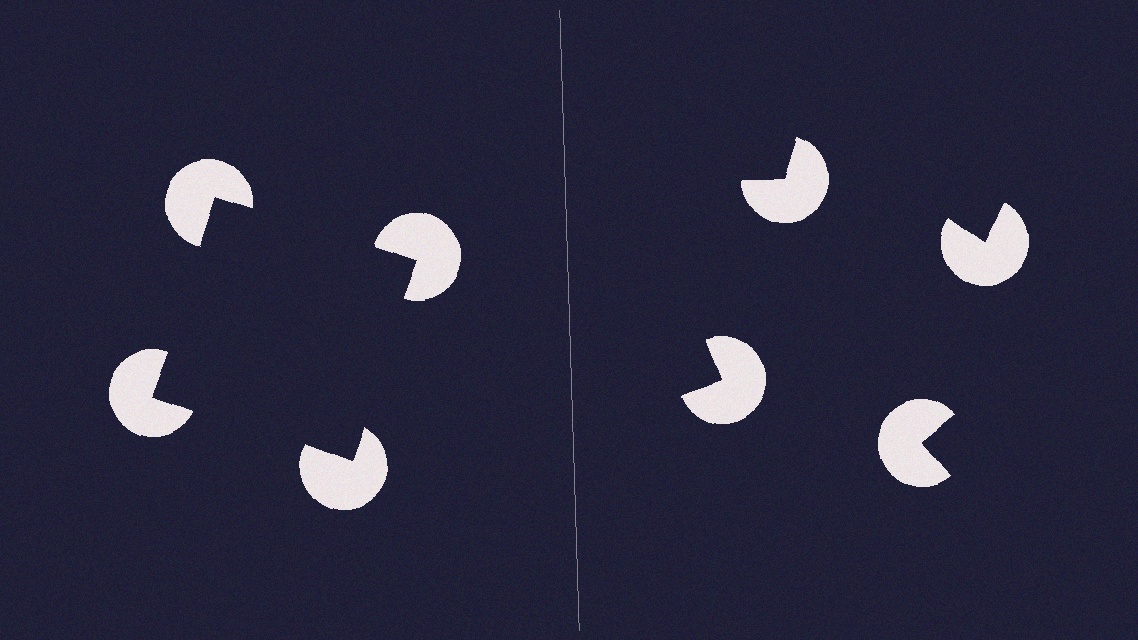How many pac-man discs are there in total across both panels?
8 — 4 on each side.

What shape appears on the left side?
An illusory square.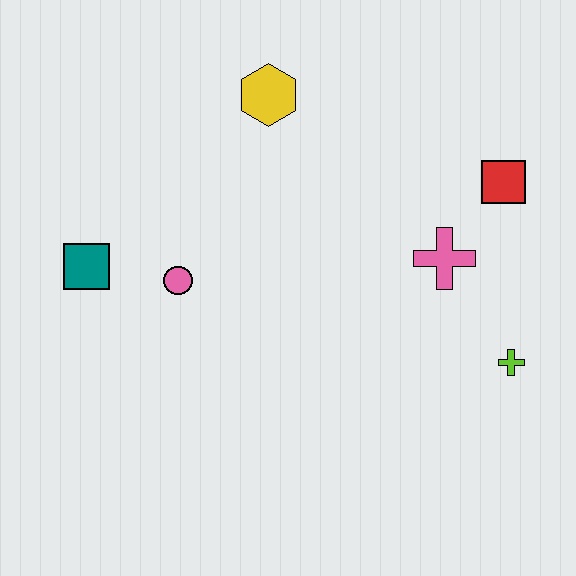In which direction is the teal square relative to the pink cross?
The teal square is to the left of the pink cross.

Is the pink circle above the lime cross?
Yes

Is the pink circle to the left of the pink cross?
Yes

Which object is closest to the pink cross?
The red square is closest to the pink cross.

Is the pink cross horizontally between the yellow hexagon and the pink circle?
No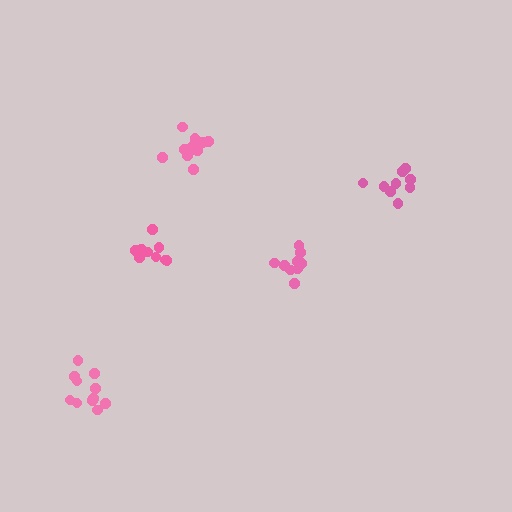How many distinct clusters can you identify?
There are 5 distinct clusters.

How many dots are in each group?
Group 1: 9 dots, Group 2: 9 dots, Group 3: 11 dots, Group 4: 12 dots, Group 5: 9 dots (50 total).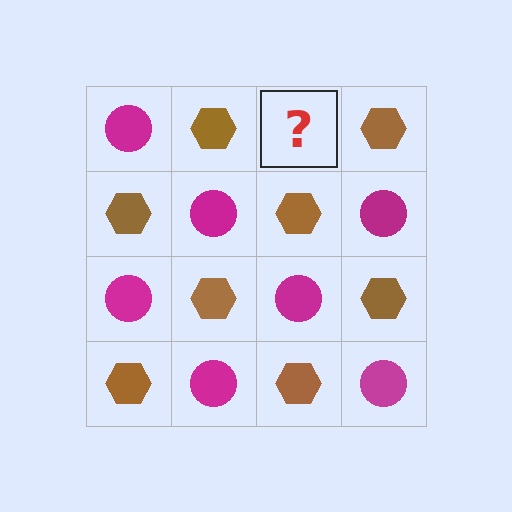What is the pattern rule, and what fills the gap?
The rule is that it alternates magenta circle and brown hexagon in a checkerboard pattern. The gap should be filled with a magenta circle.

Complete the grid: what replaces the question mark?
The question mark should be replaced with a magenta circle.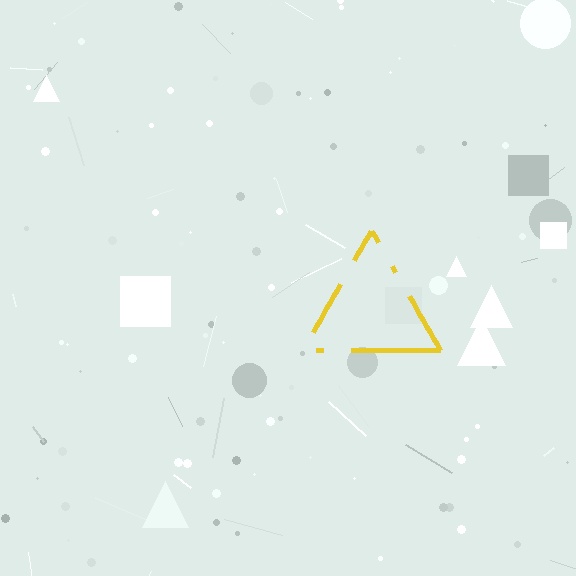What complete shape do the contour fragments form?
The contour fragments form a triangle.